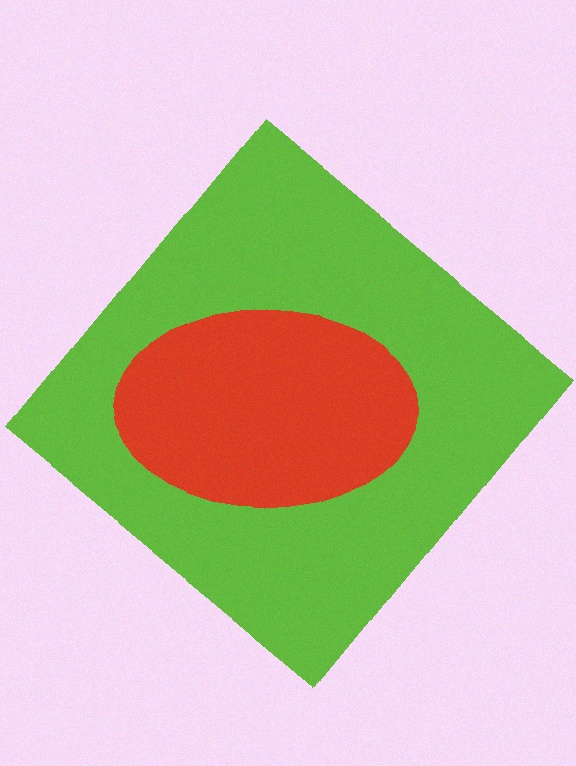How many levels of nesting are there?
2.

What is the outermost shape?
The lime diamond.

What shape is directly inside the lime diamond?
The red ellipse.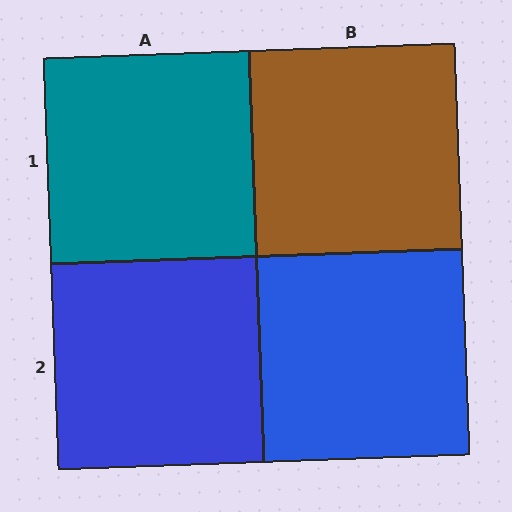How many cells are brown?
1 cell is brown.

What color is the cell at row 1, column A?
Teal.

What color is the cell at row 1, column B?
Brown.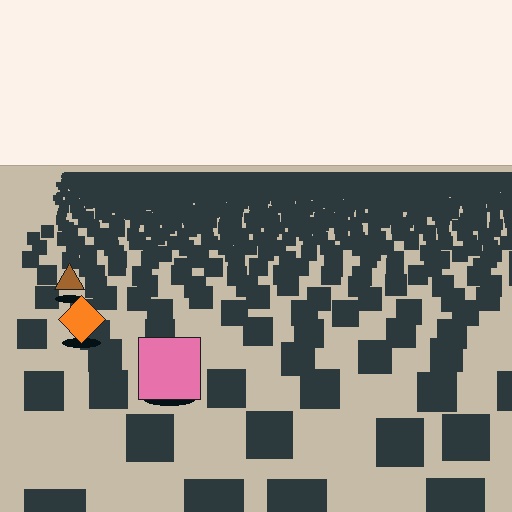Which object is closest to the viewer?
The pink square is closest. The texture marks near it are larger and more spread out.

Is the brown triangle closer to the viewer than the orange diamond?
No. The orange diamond is closer — you can tell from the texture gradient: the ground texture is coarser near it.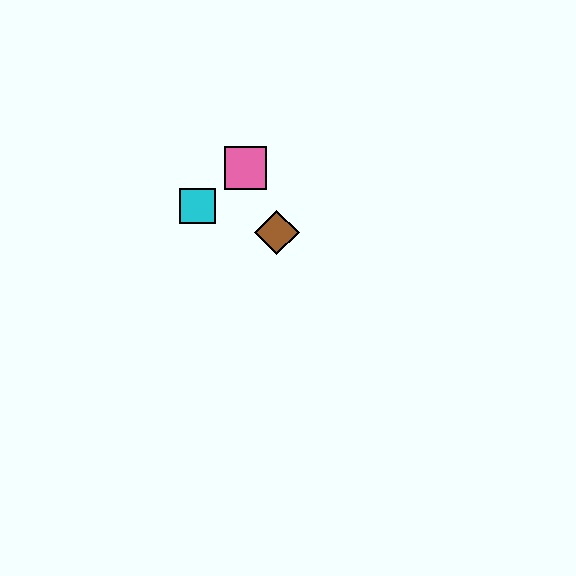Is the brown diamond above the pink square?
No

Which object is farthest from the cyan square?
The brown diamond is farthest from the cyan square.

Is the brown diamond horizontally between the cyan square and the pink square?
No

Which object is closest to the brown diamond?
The pink square is closest to the brown diamond.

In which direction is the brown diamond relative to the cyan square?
The brown diamond is to the right of the cyan square.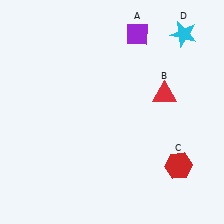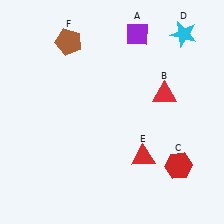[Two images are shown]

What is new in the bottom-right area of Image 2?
A red triangle (E) was added in the bottom-right area of Image 2.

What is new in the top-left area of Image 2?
A brown pentagon (F) was added in the top-left area of Image 2.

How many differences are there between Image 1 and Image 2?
There are 2 differences between the two images.